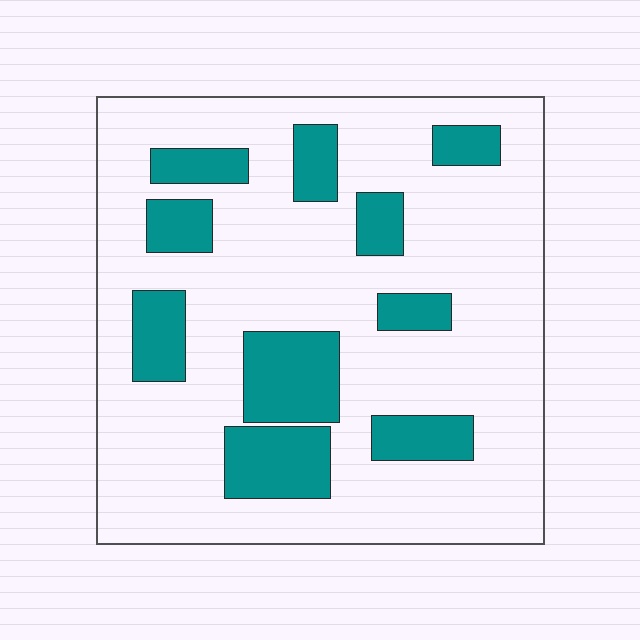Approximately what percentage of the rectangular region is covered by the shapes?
Approximately 25%.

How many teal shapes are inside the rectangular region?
10.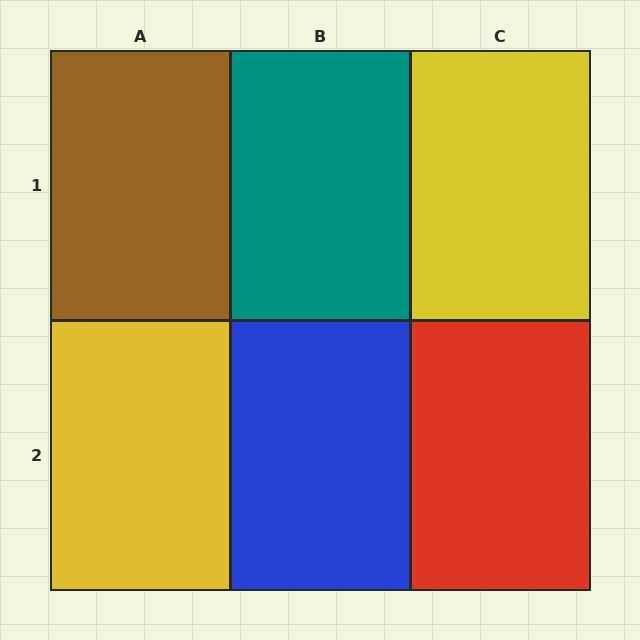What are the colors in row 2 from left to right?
Yellow, blue, red.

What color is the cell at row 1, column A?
Brown.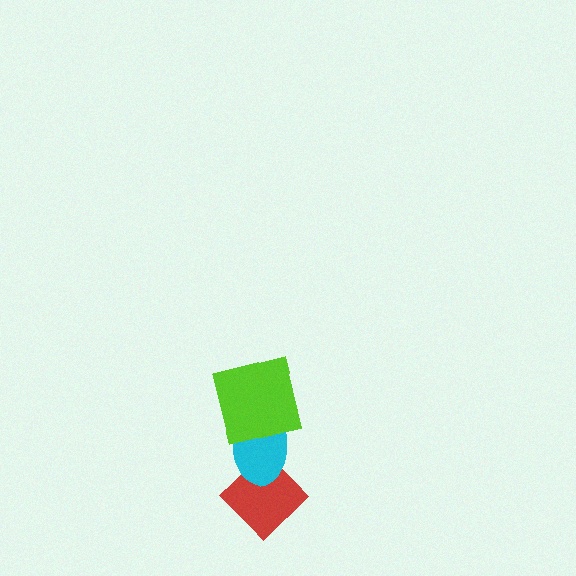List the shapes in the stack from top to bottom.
From top to bottom: the lime square, the cyan ellipse, the red diamond.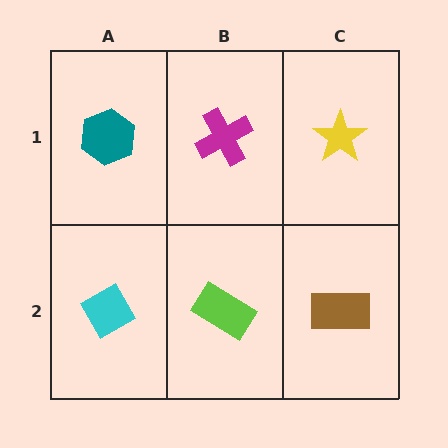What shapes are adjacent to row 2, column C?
A yellow star (row 1, column C), a lime rectangle (row 2, column B).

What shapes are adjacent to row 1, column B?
A lime rectangle (row 2, column B), a teal hexagon (row 1, column A), a yellow star (row 1, column C).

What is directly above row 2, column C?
A yellow star.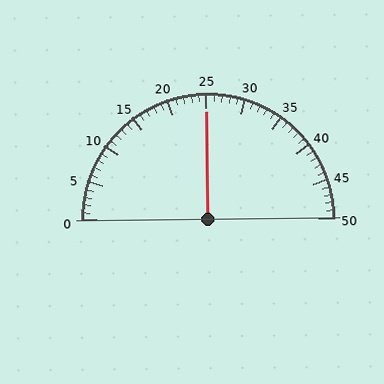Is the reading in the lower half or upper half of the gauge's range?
The reading is in the upper half of the range (0 to 50).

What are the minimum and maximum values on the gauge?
The gauge ranges from 0 to 50.